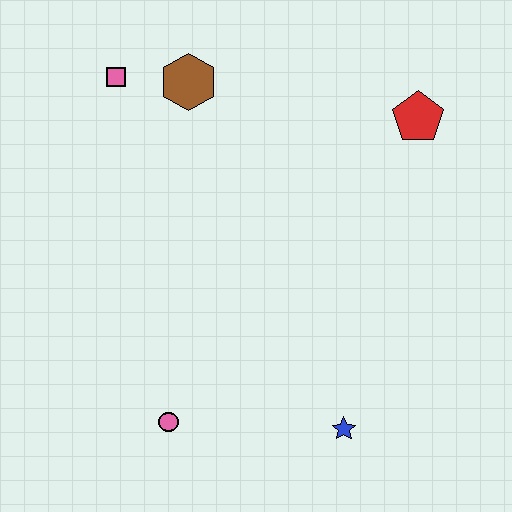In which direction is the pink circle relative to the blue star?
The pink circle is to the left of the blue star.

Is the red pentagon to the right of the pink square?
Yes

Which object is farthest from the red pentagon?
The pink circle is farthest from the red pentagon.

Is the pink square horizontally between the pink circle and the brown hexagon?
No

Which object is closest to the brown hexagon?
The pink square is closest to the brown hexagon.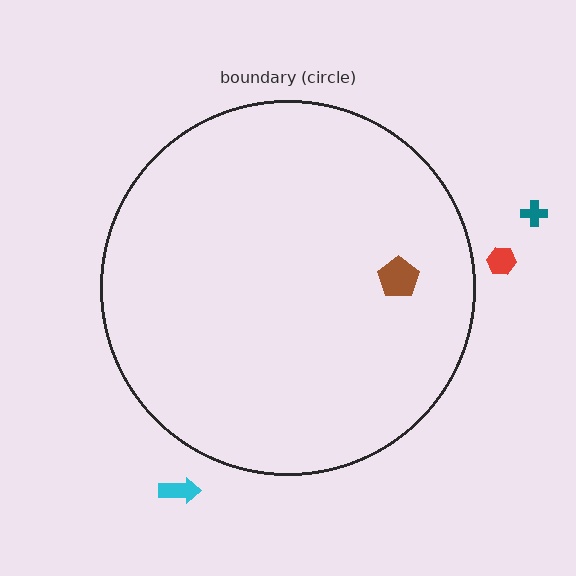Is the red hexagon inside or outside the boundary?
Outside.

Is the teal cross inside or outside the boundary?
Outside.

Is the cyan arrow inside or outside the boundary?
Outside.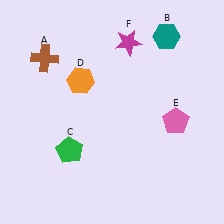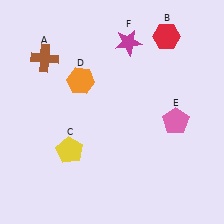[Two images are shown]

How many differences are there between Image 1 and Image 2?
There are 2 differences between the two images.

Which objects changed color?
B changed from teal to red. C changed from green to yellow.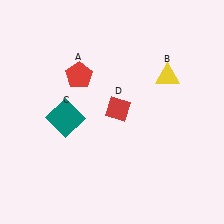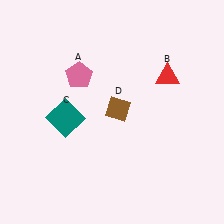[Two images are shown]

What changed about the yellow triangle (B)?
In Image 1, B is yellow. In Image 2, it changed to red.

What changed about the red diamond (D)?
In Image 1, D is red. In Image 2, it changed to brown.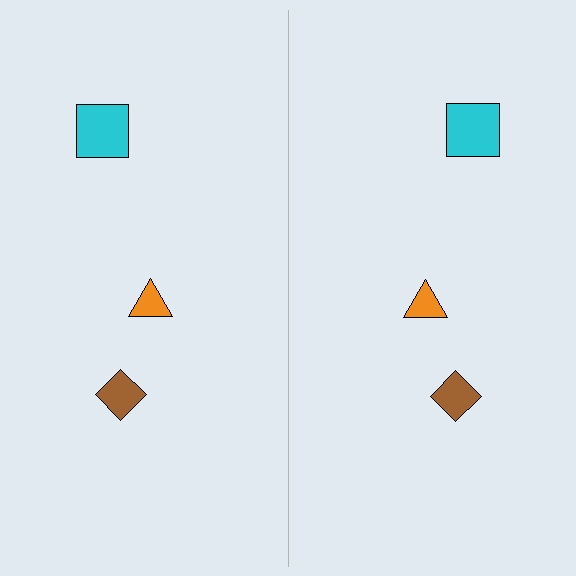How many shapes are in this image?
There are 6 shapes in this image.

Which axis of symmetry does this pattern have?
The pattern has a vertical axis of symmetry running through the center of the image.